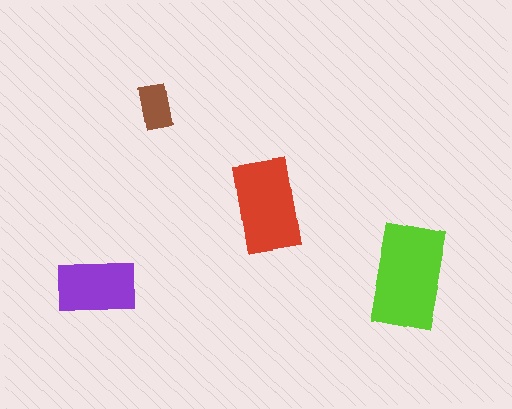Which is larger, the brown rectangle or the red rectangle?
The red one.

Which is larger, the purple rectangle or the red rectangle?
The red one.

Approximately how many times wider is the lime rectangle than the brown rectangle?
About 2.5 times wider.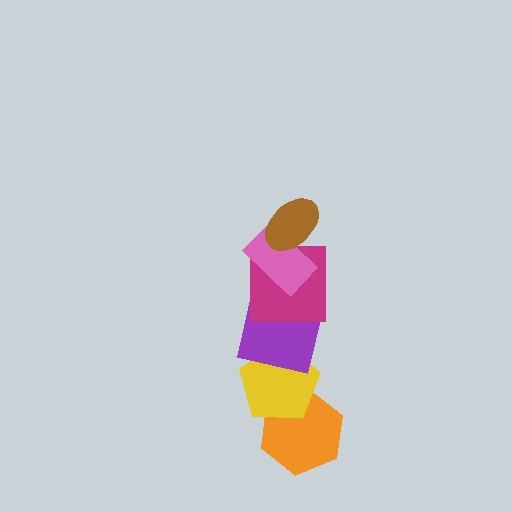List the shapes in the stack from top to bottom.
From top to bottom: the brown ellipse, the pink rectangle, the magenta square, the purple square, the yellow pentagon, the orange hexagon.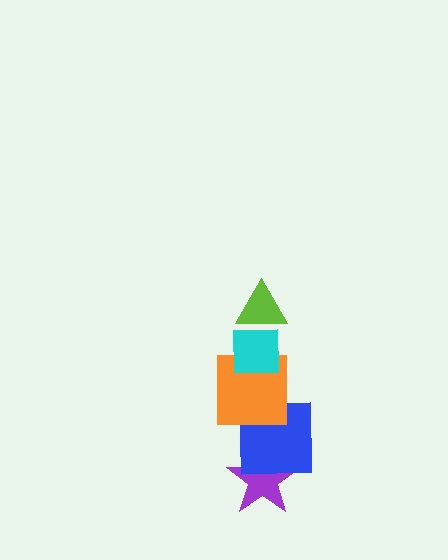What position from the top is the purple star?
The purple star is 5th from the top.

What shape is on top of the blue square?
The orange square is on top of the blue square.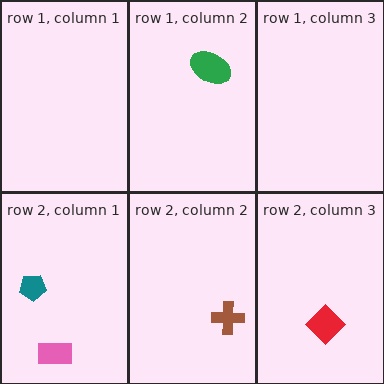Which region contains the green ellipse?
The row 1, column 2 region.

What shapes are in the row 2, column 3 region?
The red diamond.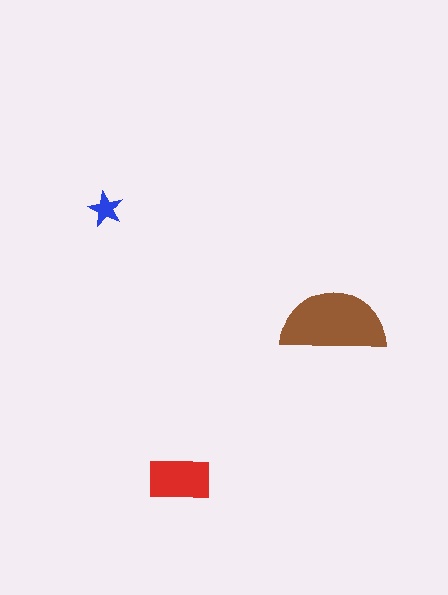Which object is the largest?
The brown semicircle.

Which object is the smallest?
The blue star.